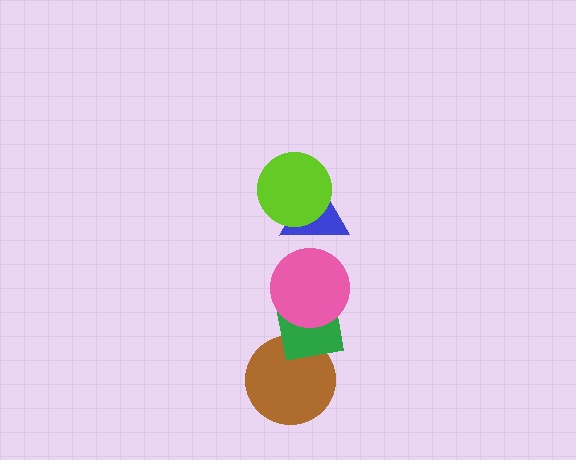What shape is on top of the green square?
The pink circle is on top of the green square.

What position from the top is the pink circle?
The pink circle is 3rd from the top.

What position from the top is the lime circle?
The lime circle is 1st from the top.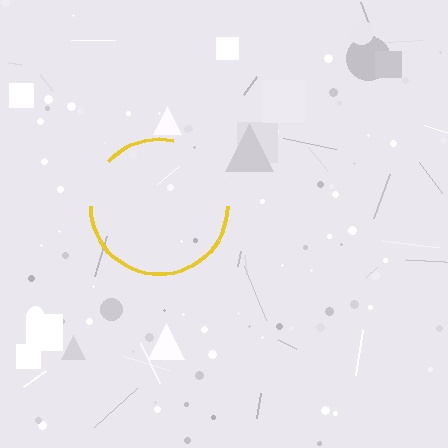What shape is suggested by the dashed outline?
The dashed outline suggests a circle.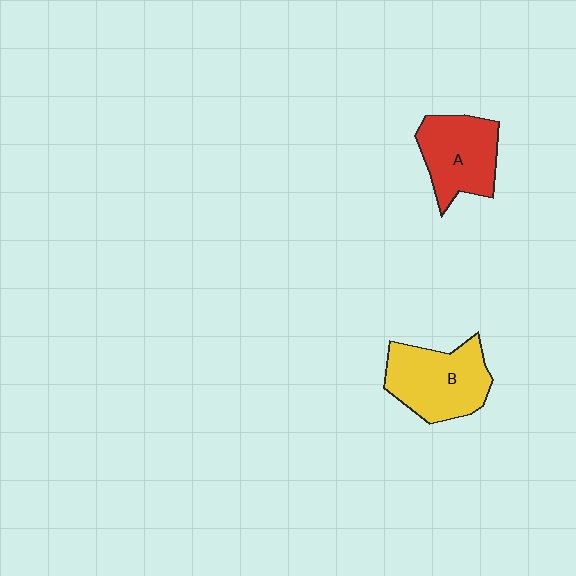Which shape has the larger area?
Shape B (yellow).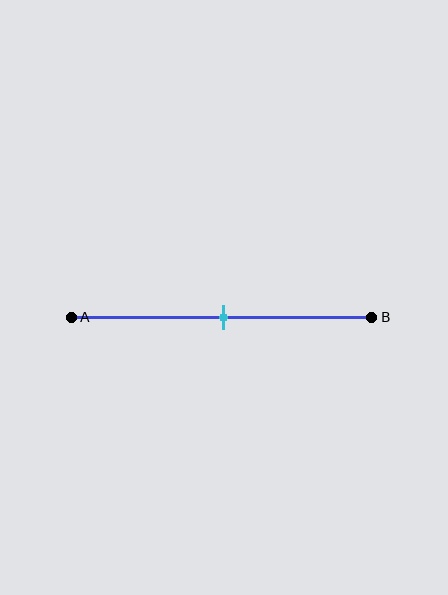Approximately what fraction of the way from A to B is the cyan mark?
The cyan mark is approximately 50% of the way from A to B.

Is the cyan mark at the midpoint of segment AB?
Yes, the mark is approximately at the midpoint.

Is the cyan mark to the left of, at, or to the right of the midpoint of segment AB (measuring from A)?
The cyan mark is approximately at the midpoint of segment AB.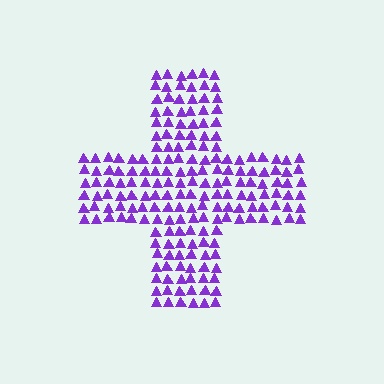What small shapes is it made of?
It is made of small triangles.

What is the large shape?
The large shape is a cross.